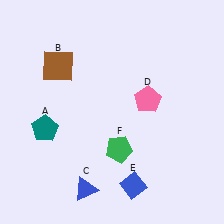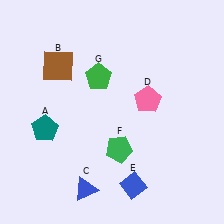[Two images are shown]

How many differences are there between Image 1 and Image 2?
There is 1 difference between the two images.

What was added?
A green pentagon (G) was added in Image 2.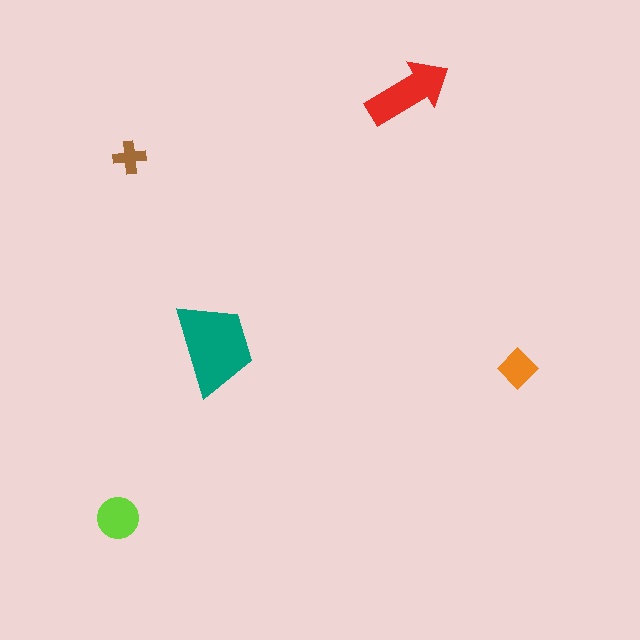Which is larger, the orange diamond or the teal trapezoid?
The teal trapezoid.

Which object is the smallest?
The brown cross.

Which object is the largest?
The teal trapezoid.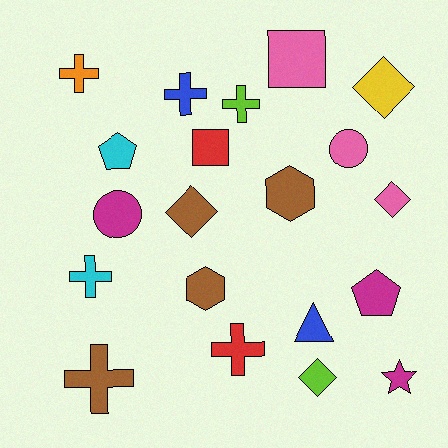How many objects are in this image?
There are 20 objects.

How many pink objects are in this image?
There are 3 pink objects.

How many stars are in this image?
There is 1 star.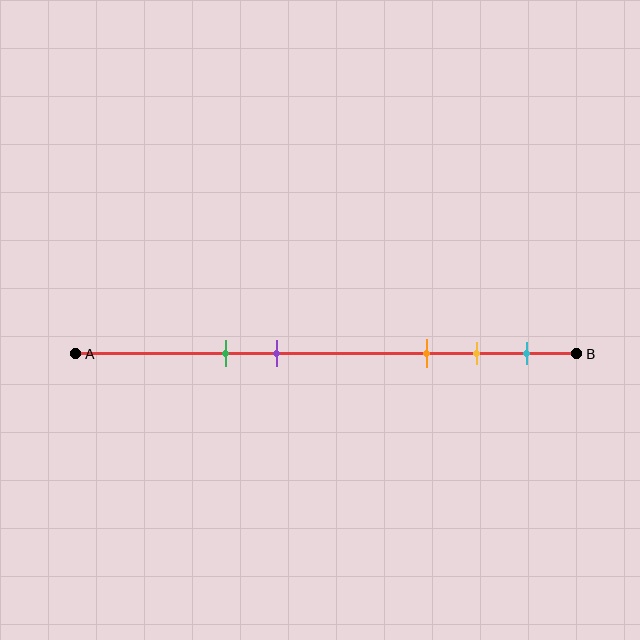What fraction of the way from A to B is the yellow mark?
The yellow mark is approximately 80% (0.8) of the way from A to B.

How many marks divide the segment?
There are 5 marks dividing the segment.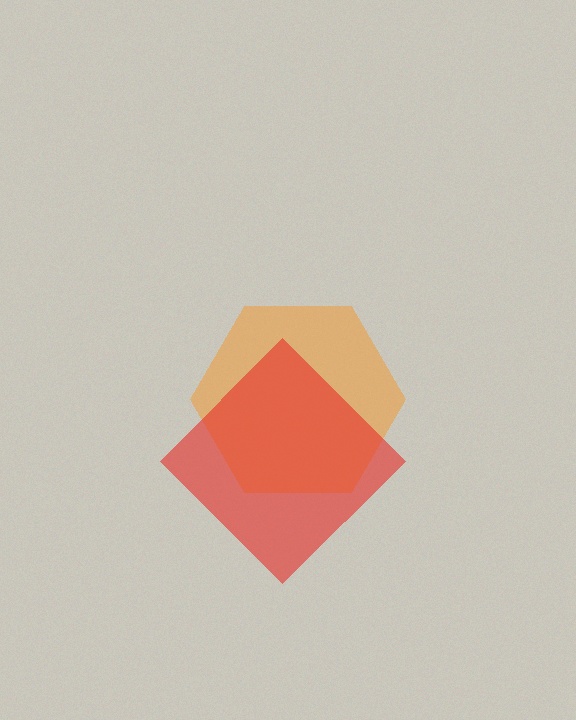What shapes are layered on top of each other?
The layered shapes are: an orange hexagon, a red diamond.